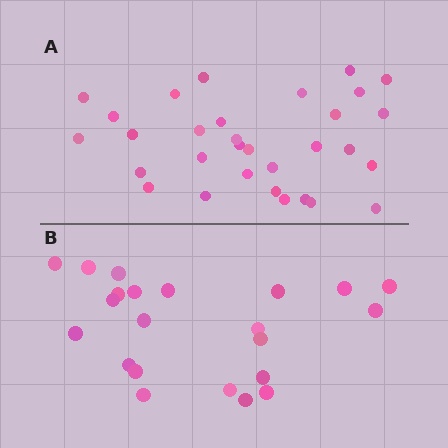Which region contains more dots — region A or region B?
Region A (the top region) has more dots.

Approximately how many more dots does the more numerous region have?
Region A has roughly 8 or so more dots than region B.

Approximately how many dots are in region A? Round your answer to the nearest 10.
About 30 dots. (The exact count is 31, which rounds to 30.)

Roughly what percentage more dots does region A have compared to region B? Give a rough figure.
About 40% more.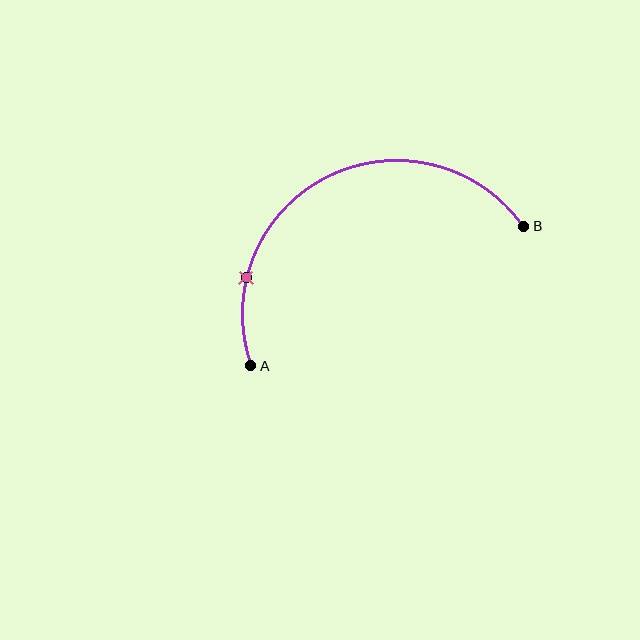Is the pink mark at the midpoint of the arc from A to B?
No. The pink mark lies on the arc but is closer to endpoint A. The arc midpoint would be at the point on the curve equidistant along the arc from both A and B.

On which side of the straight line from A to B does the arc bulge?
The arc bulges above the straight line connecting A and B.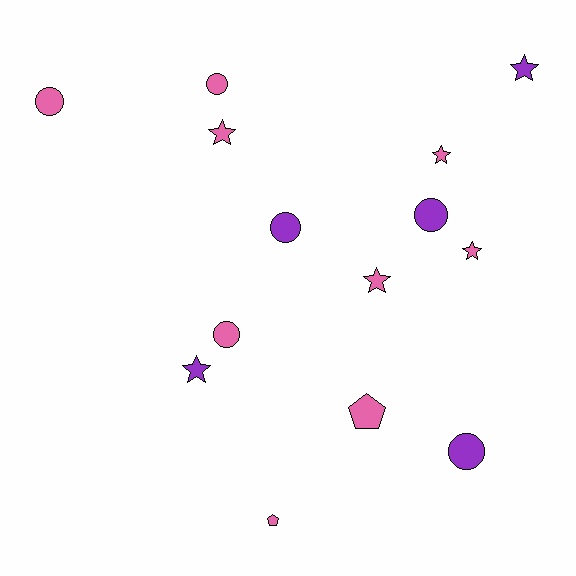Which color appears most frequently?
Pink, with 9 objects.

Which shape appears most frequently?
Star, with 6 objects.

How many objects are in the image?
There are 14 objects.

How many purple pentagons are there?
There are no purple pentagons.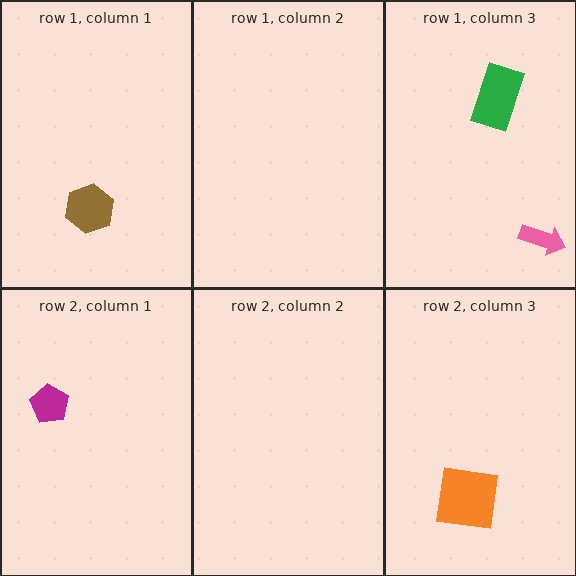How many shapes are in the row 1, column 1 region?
1.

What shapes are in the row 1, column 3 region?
The pink arrow, the green rectangle.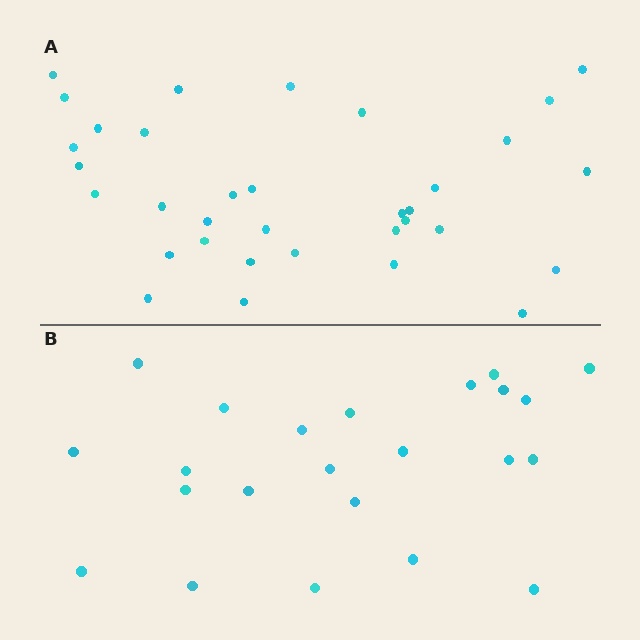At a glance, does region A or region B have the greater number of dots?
Region A (the top region) has more dots.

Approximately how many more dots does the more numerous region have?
Region A has roughly 12 or so more dots than region B.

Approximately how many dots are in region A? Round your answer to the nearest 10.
About 30 dots. (The exact count is 34, which rounds to 30.)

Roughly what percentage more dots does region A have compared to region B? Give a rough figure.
About 50% more.